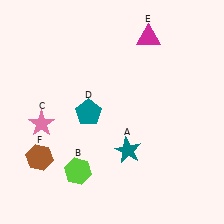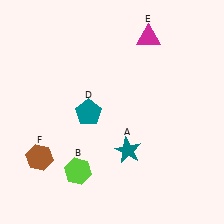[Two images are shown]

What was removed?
The pink star (C) was removed in Image 2.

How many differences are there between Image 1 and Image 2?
There is 1 difference between the two images.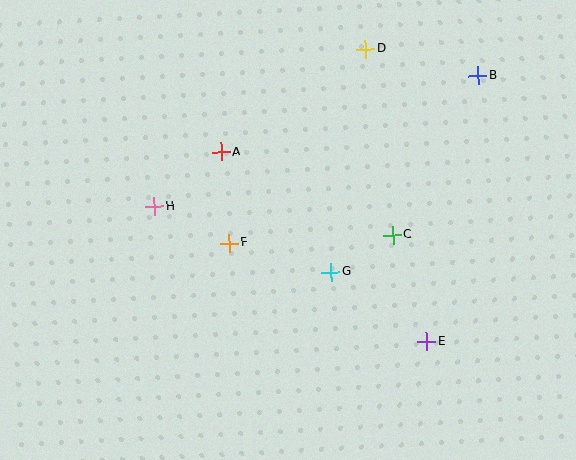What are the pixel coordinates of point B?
Point B is at (478, 76).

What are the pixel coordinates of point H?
Point H is at (155, 207).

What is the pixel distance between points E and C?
The distance between E and C is 112 pixels.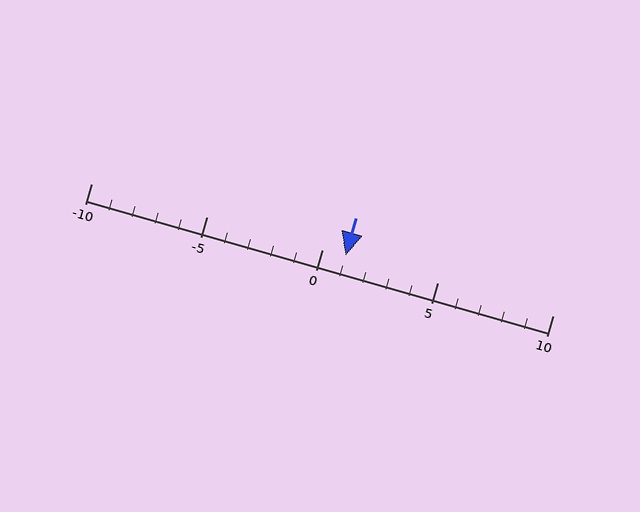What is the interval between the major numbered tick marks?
The major tick marks are spaced 5 units apart.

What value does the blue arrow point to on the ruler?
The blue arrow points to approximately 1.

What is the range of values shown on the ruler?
The ruler shows values from -10 to 10.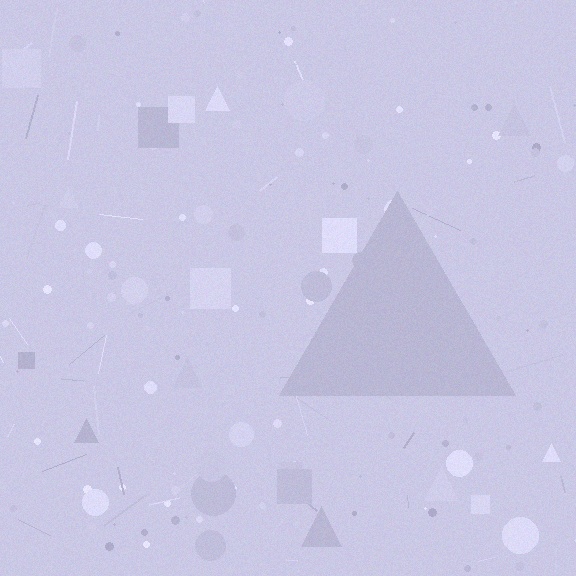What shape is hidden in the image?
A triangle is hidden in the image.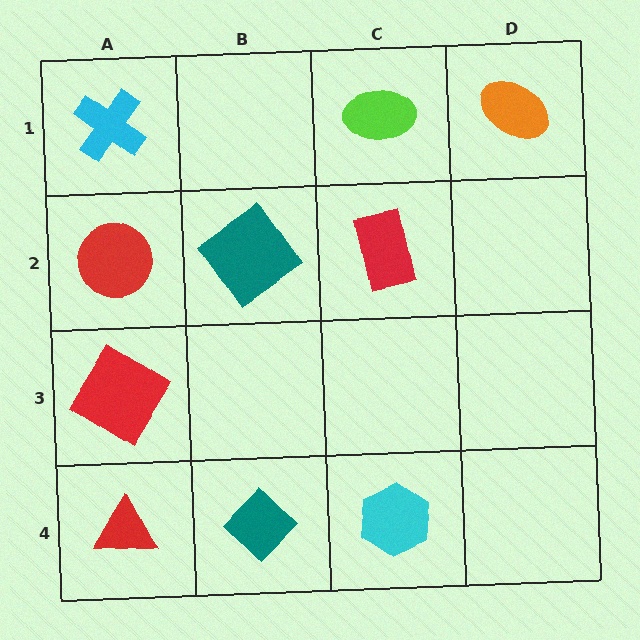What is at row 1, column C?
A lime ellipse.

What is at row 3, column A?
A red diamond.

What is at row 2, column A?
A red circle.